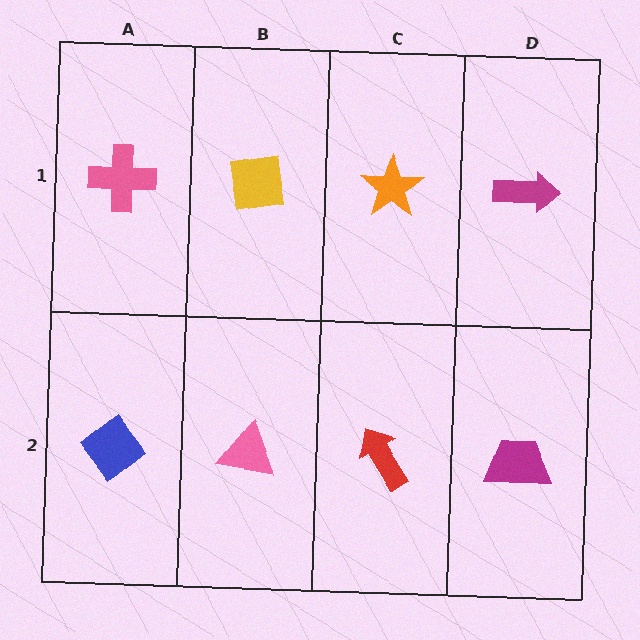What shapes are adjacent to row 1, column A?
A blue diamond (row 2, column A), a yellow square (row 1, column B).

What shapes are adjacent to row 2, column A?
A pink cross (row 1, column A), a pink triangle (row 2, column B).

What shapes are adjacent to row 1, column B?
A pink triangle (row 2, column B), a pink cross (row 1, column A), an orange star (row 1, column C).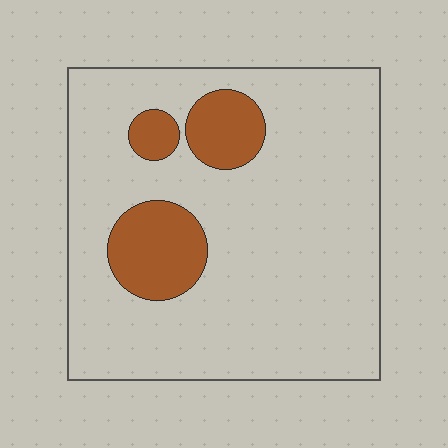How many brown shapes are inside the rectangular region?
3.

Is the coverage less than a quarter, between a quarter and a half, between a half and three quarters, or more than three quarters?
Less than a quarter.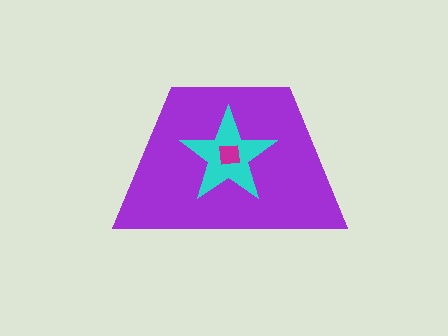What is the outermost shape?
The purple trapezoid.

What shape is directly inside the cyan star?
The magenta square.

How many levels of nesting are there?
3.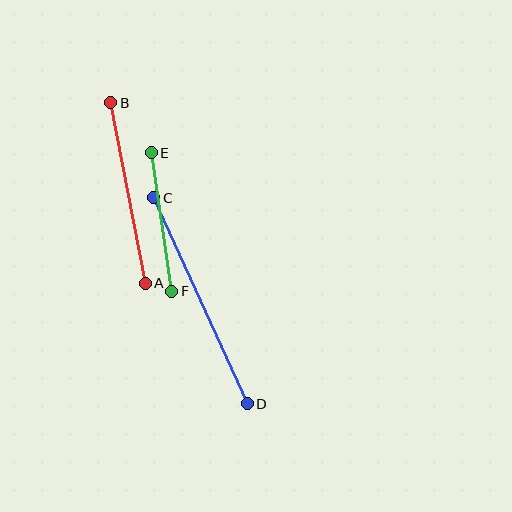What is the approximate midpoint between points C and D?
The midpoint is at approximately (200, 301) pixels.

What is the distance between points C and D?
The distance is approximately 226 pixels.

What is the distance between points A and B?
The distance is approximately 184 pixels.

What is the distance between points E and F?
The distance is approximately 140 pixels.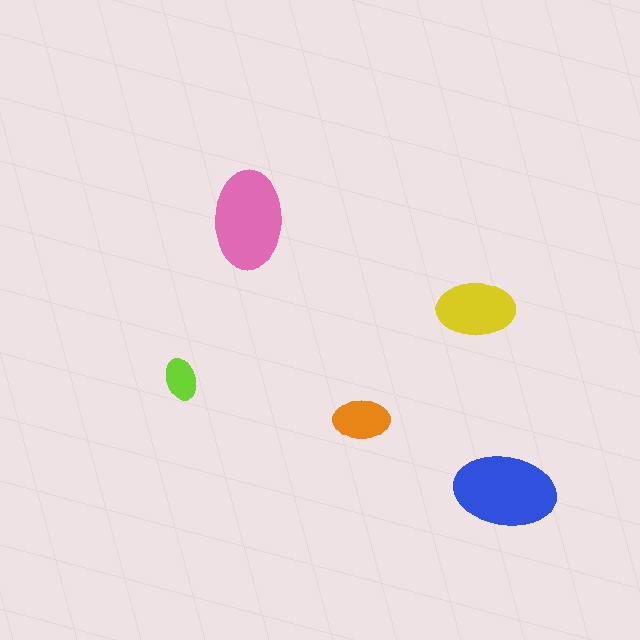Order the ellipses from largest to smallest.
the blue one, the pink one, the yellow one, the orange one, the lime one.